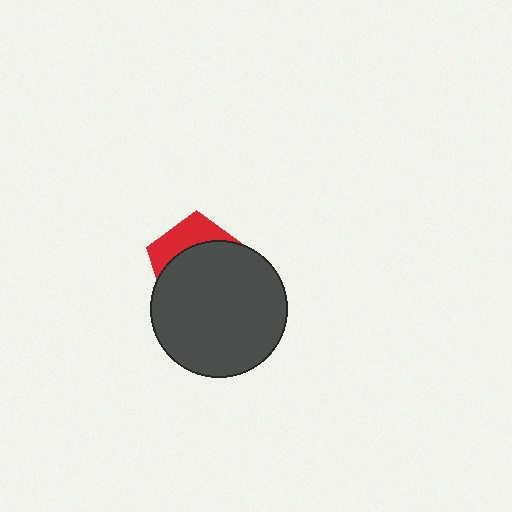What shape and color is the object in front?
The object in front is a dark gray circle.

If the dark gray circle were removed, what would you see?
You would see the complete red pentagon.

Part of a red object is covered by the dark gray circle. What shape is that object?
It is a pentagon.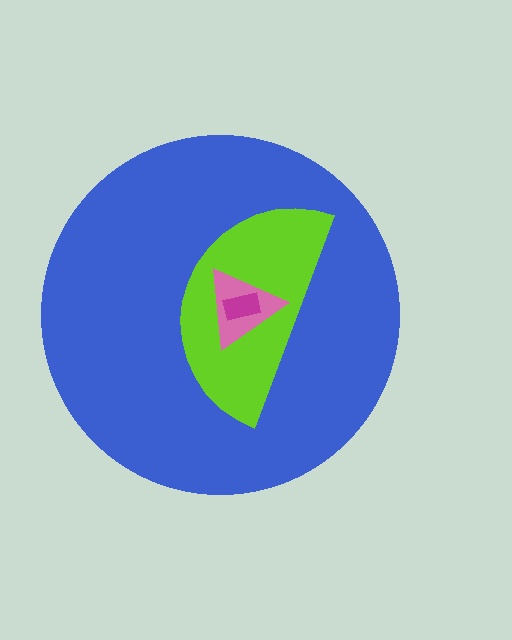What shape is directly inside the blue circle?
The lime semicircle.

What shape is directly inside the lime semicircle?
The pink triangle.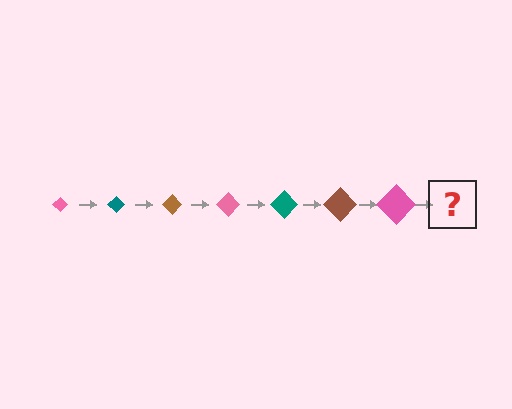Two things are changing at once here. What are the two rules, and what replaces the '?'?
The two rules are that the diamond grows larger each step and the color cycles through pink, teal, and brown. The '?' should be a teal diamond, larger than the previous one.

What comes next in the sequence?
The next element should be a teal diamond, larger than the previous one.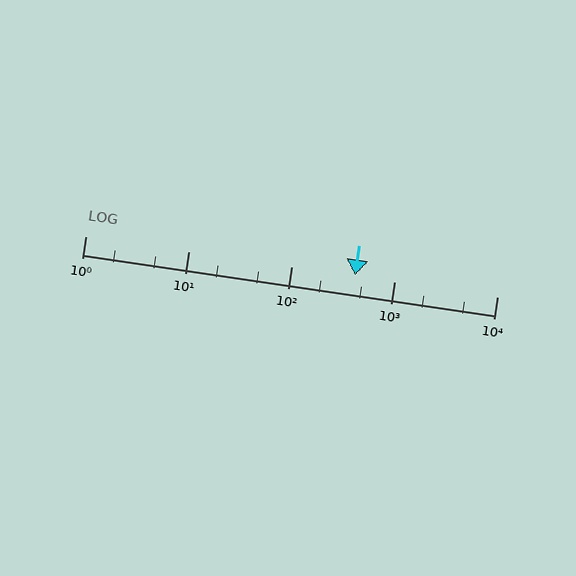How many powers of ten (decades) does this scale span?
The scale spans 4 decades, from 1 to 10000.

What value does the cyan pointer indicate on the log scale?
The pointer indicates approximately 420.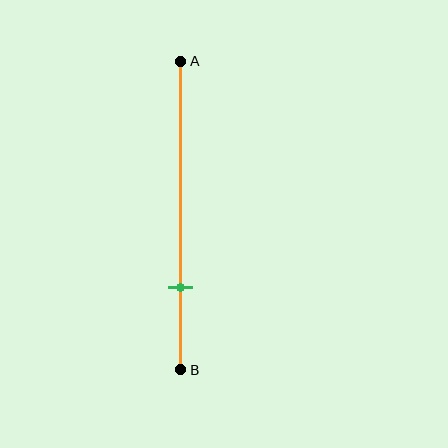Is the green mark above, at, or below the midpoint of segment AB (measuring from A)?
The green mark is below the midpoint of segment AB.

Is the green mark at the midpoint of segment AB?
No, the mark is at about 75% from A, not at the 50% midpoint.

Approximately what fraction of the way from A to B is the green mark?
The green mark is approximately 75% of the way from A to B.